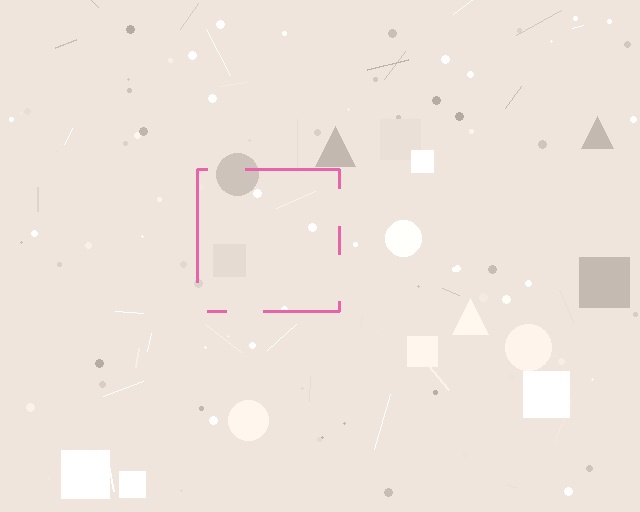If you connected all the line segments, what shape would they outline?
They would outline a square.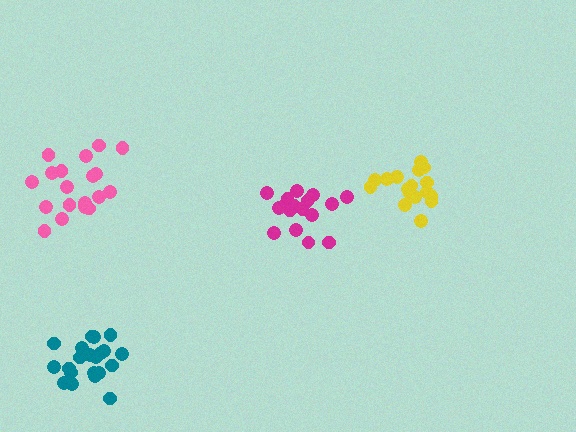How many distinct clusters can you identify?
There are 4 distinct clusters.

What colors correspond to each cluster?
The clusters are colored: magenta, yellow, pink, teal.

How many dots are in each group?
Group 1: 18 dots, Group 2: 18 dots, Group 3: 19 dots, Group 4: 21 dots (76 total).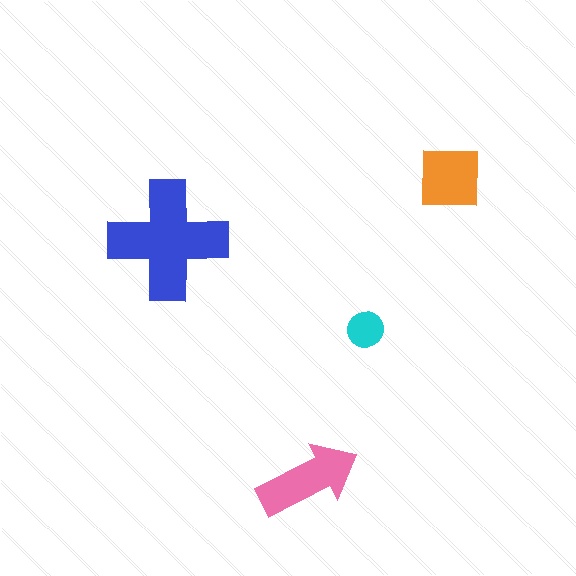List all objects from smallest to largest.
The cyan circle, the orange square, the pink arrow, the blue cross.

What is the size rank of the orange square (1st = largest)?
3rd.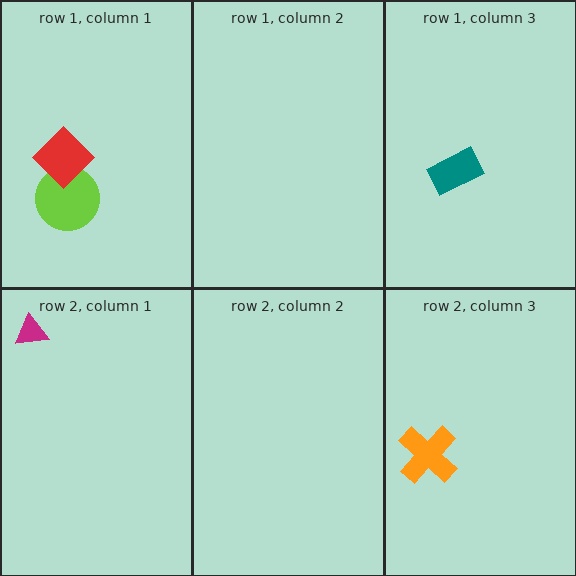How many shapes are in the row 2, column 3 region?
1.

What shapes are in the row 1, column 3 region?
The teal rectangle.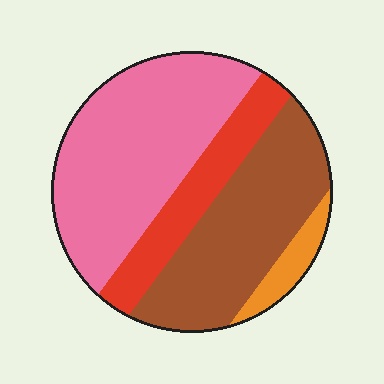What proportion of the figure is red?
Red takes up about one sixth (1/6) of the figure.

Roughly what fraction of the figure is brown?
Brown covers roughly 35% of the figure.